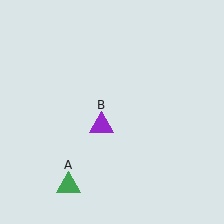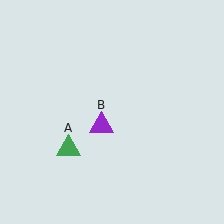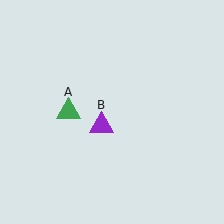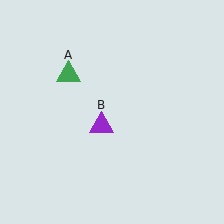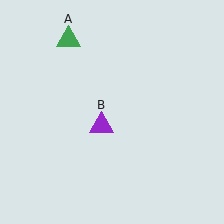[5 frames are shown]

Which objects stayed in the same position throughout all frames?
Purple triangle (object B) remained stationary.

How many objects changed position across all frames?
1 object changed position: green triangle (object A).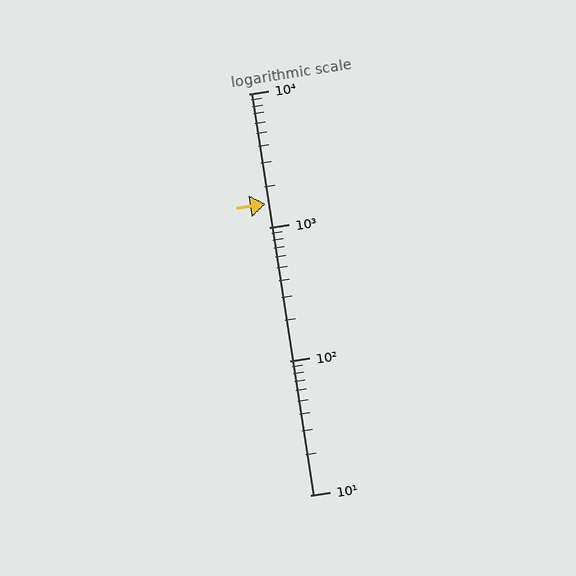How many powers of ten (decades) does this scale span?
The scale spans 3 decades, from 10 to 10000.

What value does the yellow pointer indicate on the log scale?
The pointer indicates approximately 1500.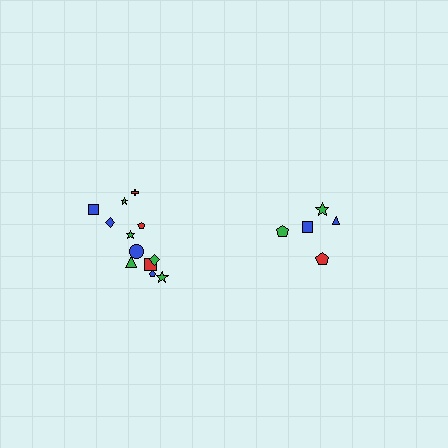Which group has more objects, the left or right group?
The left group.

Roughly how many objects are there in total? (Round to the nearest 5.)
Roughly 15 objects in total.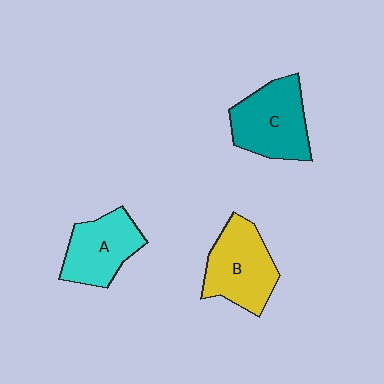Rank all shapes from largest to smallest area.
From largest to smallest: C (teal), B (yellow), A (cyan).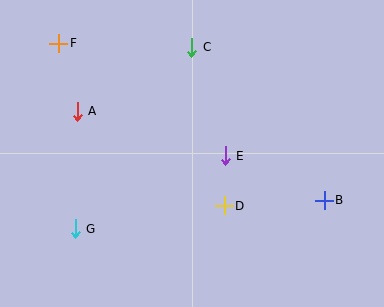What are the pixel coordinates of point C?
Point C is at (192, 47).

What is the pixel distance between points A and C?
The distance between A and C is 131 pixels.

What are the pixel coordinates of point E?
Point E is at (225, 156).